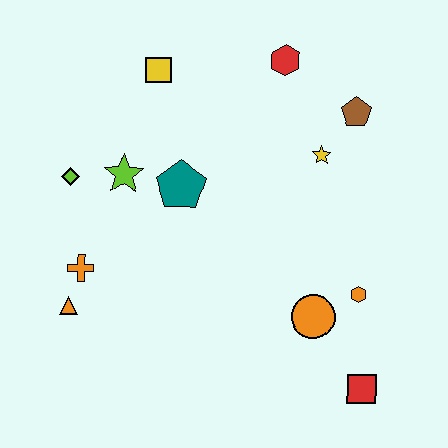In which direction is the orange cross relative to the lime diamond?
The orange cross is below the lime diamond.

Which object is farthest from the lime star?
The red square is farthest from the lime star.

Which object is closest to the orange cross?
The orange triangle is closest to the orange cross.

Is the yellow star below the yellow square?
Yes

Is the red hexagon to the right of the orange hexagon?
No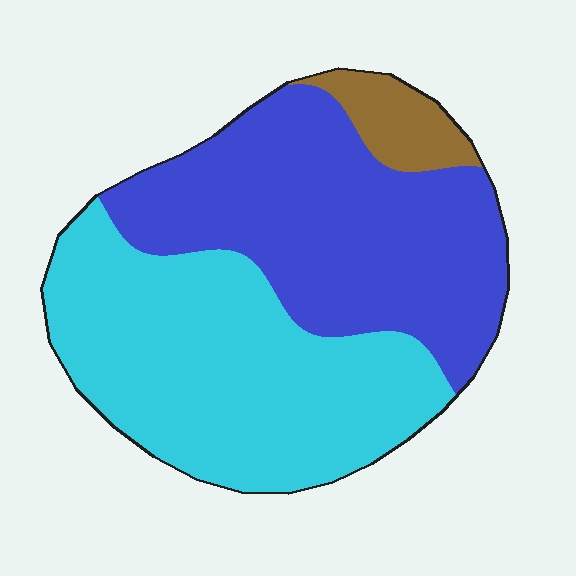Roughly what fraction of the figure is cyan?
Cyan covers around 50% of the figure.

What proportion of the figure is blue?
Blue covers about 45% of the figure.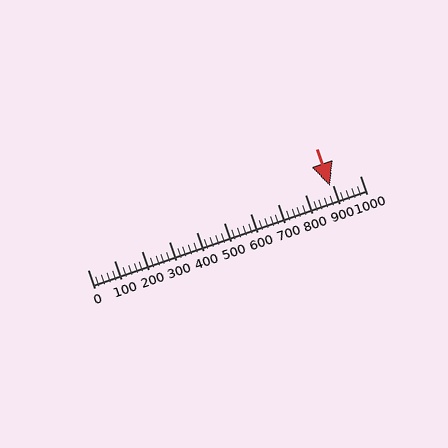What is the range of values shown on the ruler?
The ruler shows values from 0 to 1000.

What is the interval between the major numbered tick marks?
The major tick marks are spaced 100 units apart.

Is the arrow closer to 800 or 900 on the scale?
The arrow is closer to 900.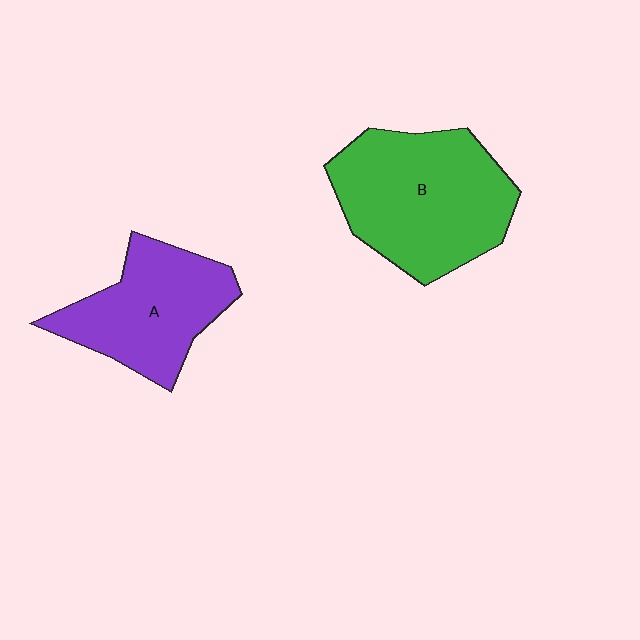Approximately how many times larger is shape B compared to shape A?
Approximately 1.3 times.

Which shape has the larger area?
Shape B (green).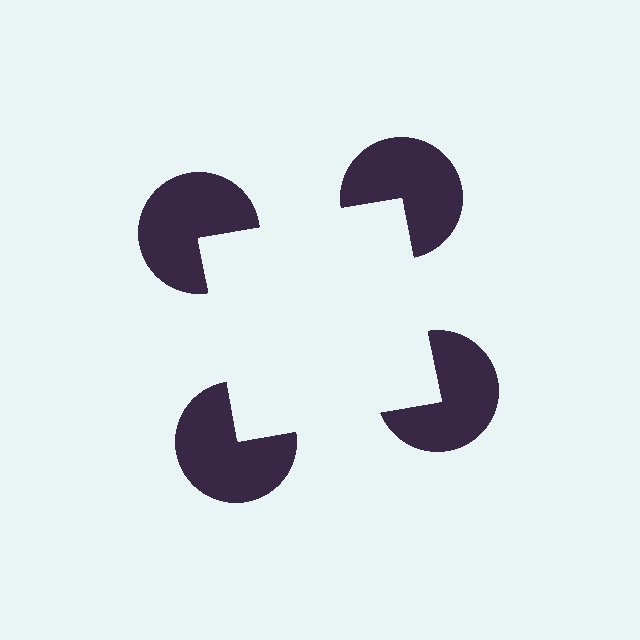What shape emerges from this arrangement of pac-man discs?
An illusory square — its edges are inferred from the aligned wedge cuts in the pac-man discs, not physically drawn.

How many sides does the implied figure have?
4 sides.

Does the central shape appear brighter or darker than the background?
It typically appears slightly brighter than the background, even though no actual brightness change is drawn.